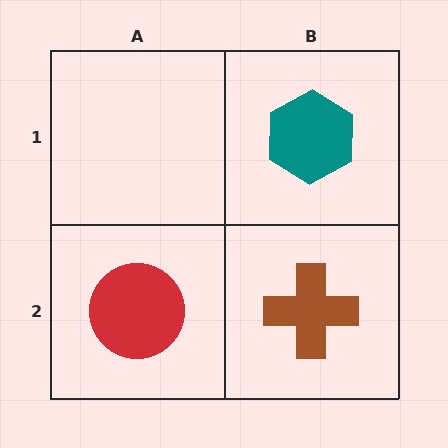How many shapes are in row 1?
1 shape.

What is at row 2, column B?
A brown cross.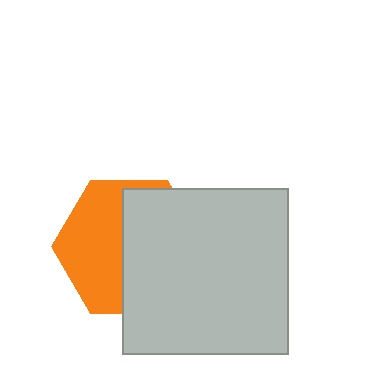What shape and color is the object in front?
The object in front is a light gray square.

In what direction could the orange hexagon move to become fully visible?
The orange hexagon could move left. That would shift it out from behind the light gray square entirely.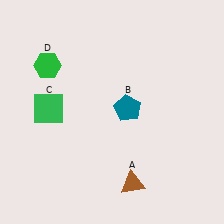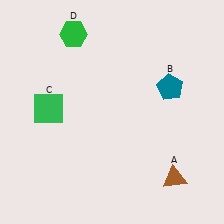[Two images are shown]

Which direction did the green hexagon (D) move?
The green hexagon (D) moved up.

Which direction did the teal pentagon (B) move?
The teal pentagon (B) moved right.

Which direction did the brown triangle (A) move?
The brown triangle (A) moved right.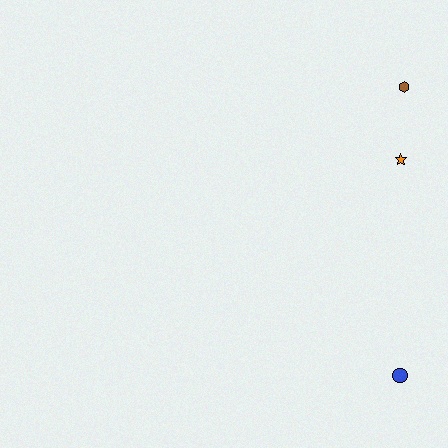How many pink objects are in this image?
There are no pink objects.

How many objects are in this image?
There are 3 objects.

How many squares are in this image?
There are no squares.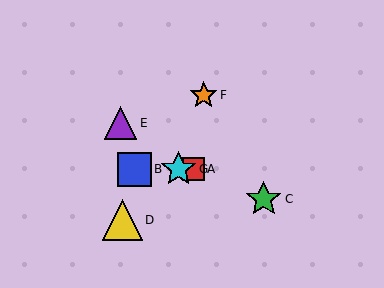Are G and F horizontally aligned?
No, G is at y≈169 and F is at y≈95.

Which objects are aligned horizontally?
Objects A, B, G are aligned horizontally.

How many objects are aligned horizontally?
3 objects (A, B, G) are aligned horizontally.